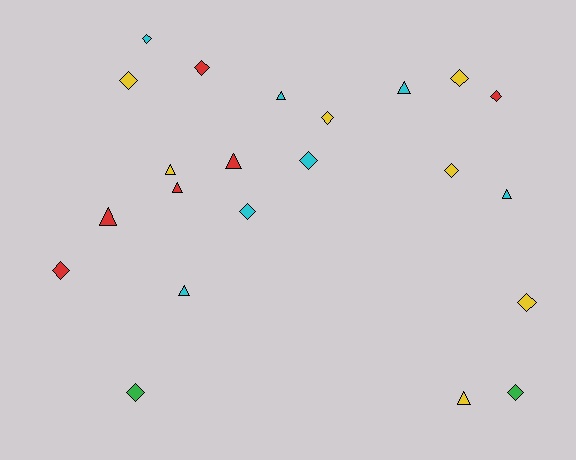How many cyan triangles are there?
There are 4 cyan triangles.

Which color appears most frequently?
Yellow, with 7 objects.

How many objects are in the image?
There are 22 objects.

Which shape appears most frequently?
Diamond, with 13 objects.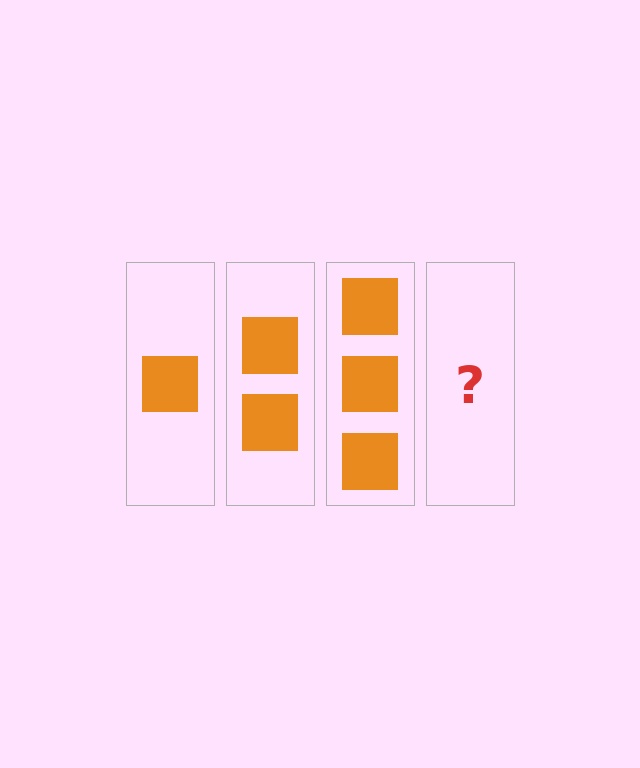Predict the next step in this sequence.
The next step is 4 squares.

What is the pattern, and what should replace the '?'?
The pattern is that each step adds one more square. The '?' should be 4 squares.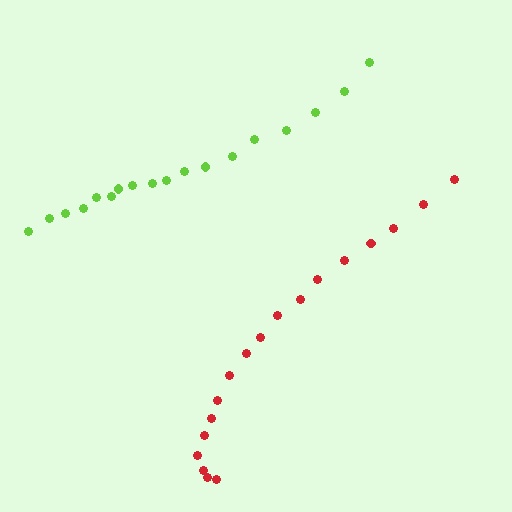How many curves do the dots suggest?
There are 2 distinct paths.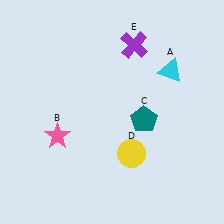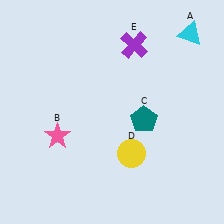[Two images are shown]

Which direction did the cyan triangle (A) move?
The cyan triangle (A) moved up.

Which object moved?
The cyan triangle (A) moved up.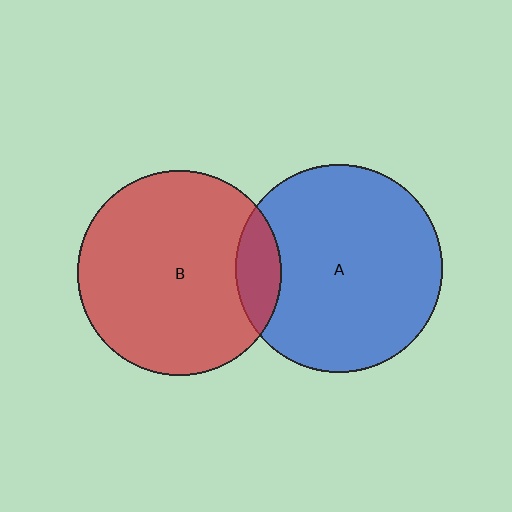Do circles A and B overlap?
Yes.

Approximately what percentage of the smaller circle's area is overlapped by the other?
Approximately 15%.